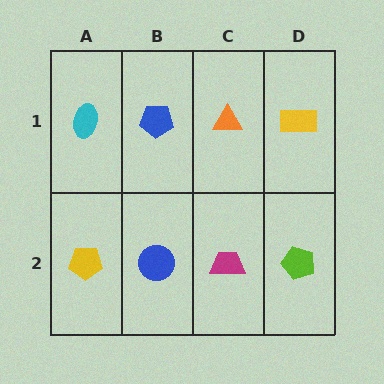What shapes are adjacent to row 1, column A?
A yellow pentagon (row 2, column A), a blue pentagon (row 1, column B).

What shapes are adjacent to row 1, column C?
A magenta trapezoid (row 2, column C), a blue pentagon (row 1, column B), a yellow rectangle (row 1, column D).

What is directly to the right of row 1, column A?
A blue pentagon.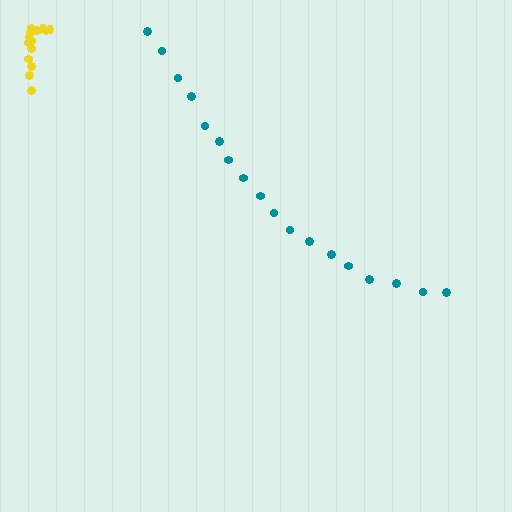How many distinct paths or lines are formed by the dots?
There are 2 distinct paths.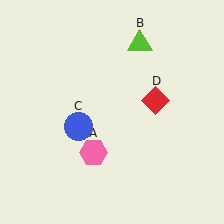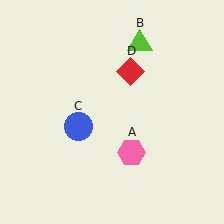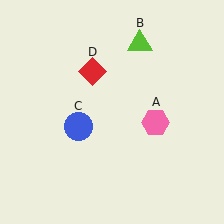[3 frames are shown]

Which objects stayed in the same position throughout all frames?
Lime triangle (object B) and blue circle (object C) remained stationary.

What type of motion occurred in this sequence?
The pink hexagon (object A), red diamond (object D) rotated counterclockwise around the center of the scene.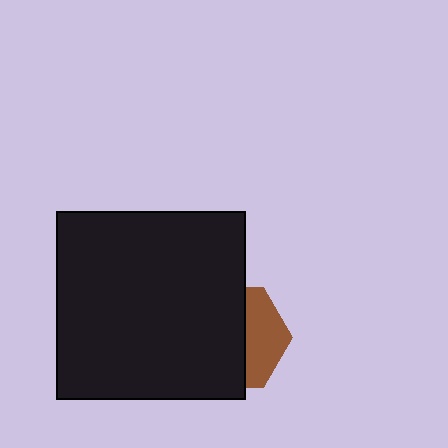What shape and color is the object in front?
The object in front is a black square.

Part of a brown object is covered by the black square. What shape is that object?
It is a hexagon.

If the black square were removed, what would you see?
You would see the complete brown hexagon.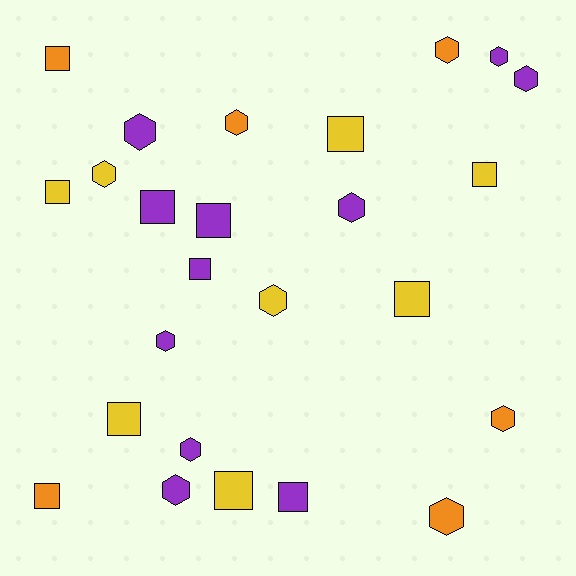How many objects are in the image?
There are 25 objects.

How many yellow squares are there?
There are 6 yellow squares.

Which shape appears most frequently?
Hexagon, with 13 objects.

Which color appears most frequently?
Purple, with 11 objects.